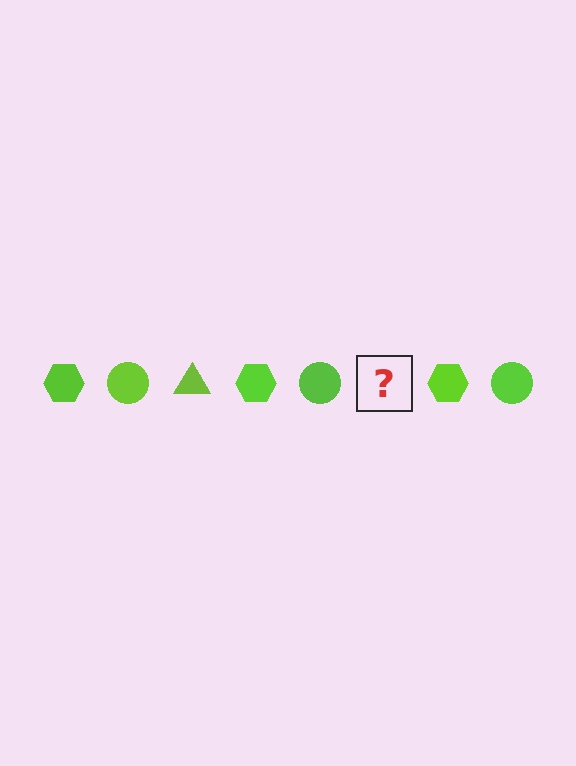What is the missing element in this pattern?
The missing element is a lime triangle.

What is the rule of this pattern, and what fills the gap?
The rule is that the pattern cycles through hexagon, circle, triangle shapes in lime. The gap should be filled with a lime triangle.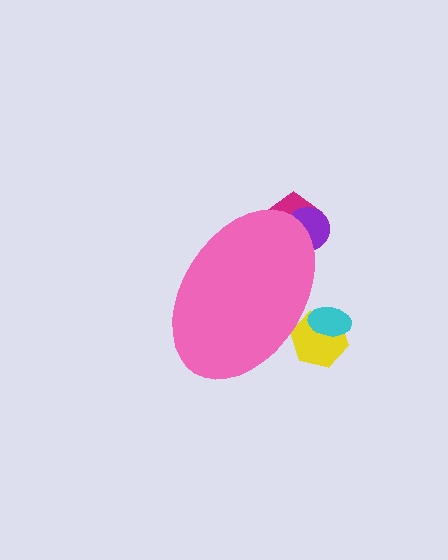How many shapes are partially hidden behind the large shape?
4 shapes are partially hidden.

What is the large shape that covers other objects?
A pink ellipse.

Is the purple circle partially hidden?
Yes, the purple circle is partially hidden behind the pink ellipse.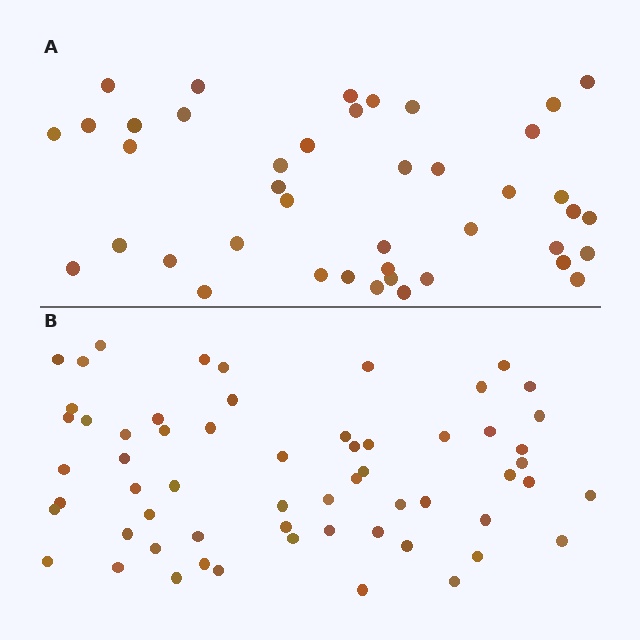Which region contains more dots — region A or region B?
Region B (the bottom region) has more dots.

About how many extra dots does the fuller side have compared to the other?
Region B has approximately 20 more dots than region A.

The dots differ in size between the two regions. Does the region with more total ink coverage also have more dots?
No. Region A has more total ink coverage because its dots are larger, but region B actually contains more individual dots. Total area can be misleading — the number of items is what matters here.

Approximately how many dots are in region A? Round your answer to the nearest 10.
About 40 dots. (The exact count is 42, which rounds to 40.)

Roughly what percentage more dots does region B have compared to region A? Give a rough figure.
About 45% more.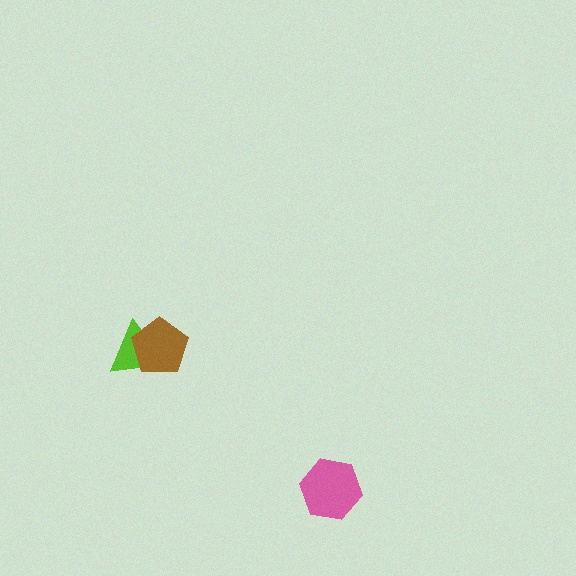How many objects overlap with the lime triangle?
1 object overlaps with the lime triangle.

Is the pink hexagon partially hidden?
No, no other shape covers it.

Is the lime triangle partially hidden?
Yes, it is partially covered by another shape.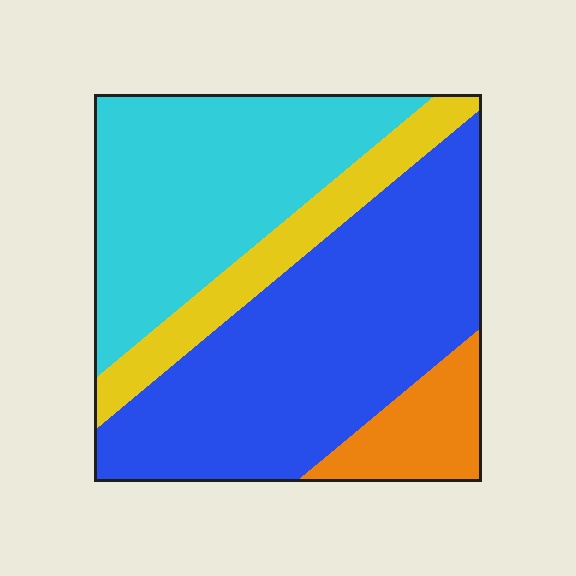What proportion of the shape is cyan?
Cyan takes up between a sixth and a third of the shape.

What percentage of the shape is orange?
Orange takes up about one tenth (1/10) of the shape.